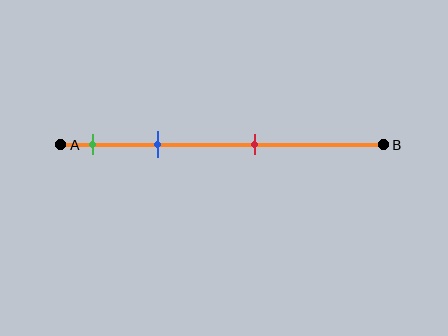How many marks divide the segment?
There are 3 marks dividing the segment.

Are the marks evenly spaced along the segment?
No, the marks are not evenly spaced.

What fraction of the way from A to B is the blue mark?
The blue mark is approximately 30% (0.3) of the way from A to B.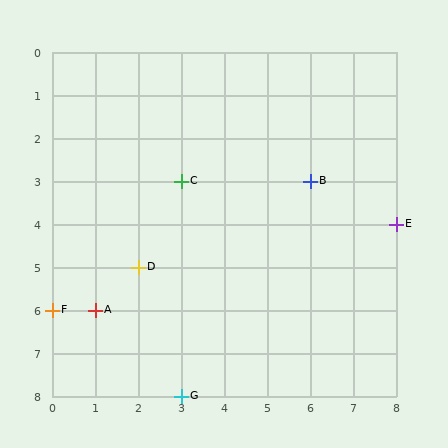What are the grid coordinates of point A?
Point A is at grid coordinates (1, 6).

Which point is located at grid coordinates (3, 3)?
Point C is at (3, 3).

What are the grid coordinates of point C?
Point C is at grid coordinates (3, 3).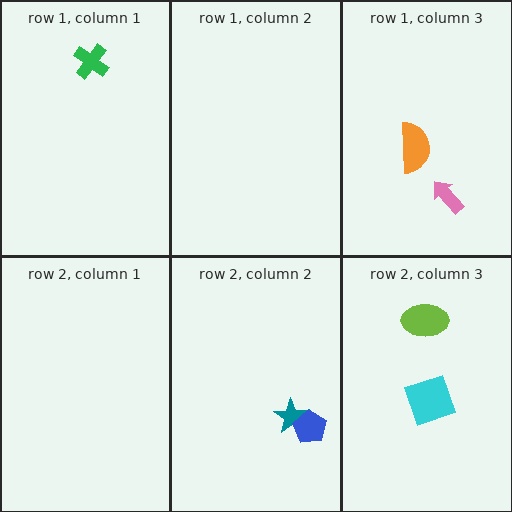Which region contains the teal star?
The row 2, column 2 region.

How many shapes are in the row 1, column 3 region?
2.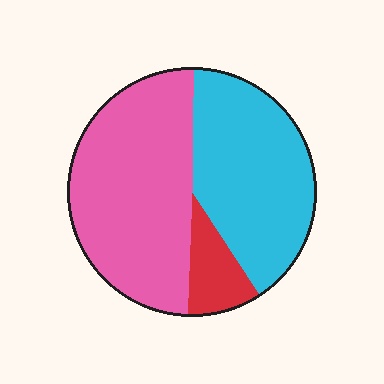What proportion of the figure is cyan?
Cyan covers 40% of the figure.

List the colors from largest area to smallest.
From largest to smallest: pink, cyan, red.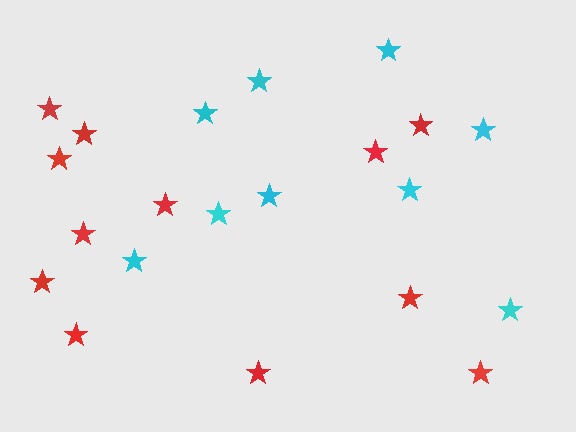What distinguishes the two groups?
There are 2 groups: one group of cyan stars (9) and one group of red stars (12).